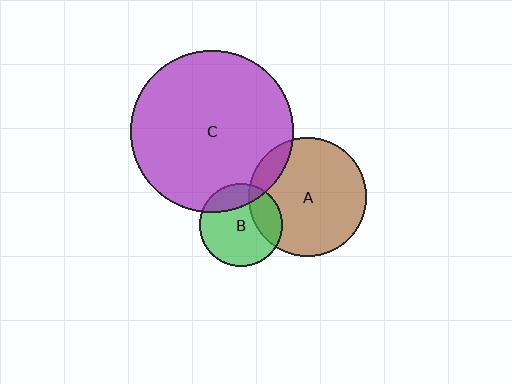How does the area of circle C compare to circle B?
Approximately 3.9 times.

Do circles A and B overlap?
Yes.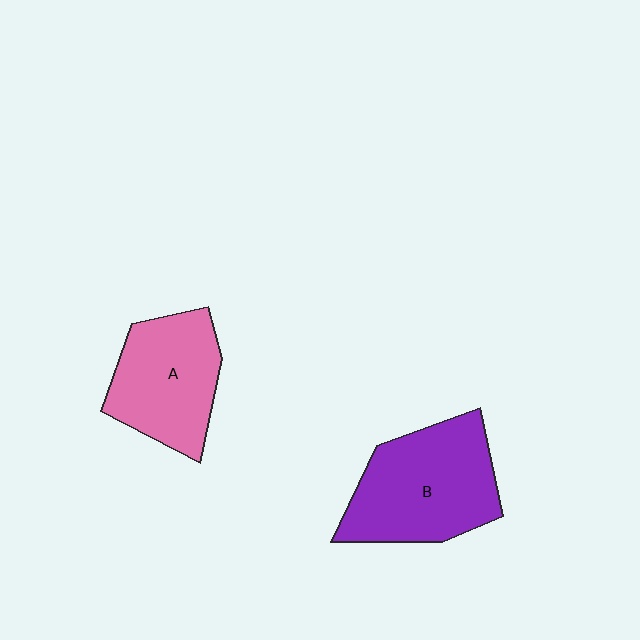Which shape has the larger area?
Shape B (purple).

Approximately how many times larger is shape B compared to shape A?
Approximately 1.2 times.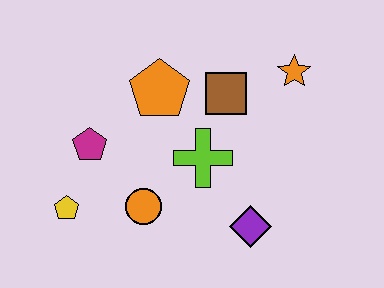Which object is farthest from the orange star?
The yellow pentagon is farthest from the orange star.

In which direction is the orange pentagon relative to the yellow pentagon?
The orange pentagon is above the yellow pentagon.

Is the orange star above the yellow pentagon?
Yes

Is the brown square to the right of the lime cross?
Yes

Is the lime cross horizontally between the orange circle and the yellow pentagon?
No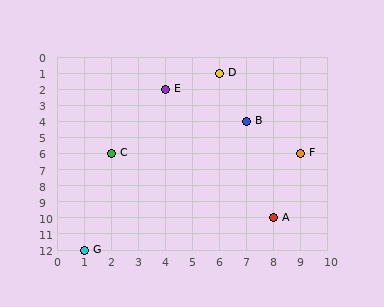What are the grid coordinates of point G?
Point G is at grid coordinates (1, 12).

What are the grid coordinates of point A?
Point A is at grid coordinates (8, 10).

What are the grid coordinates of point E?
Point E is at grid coordinates (4, 2).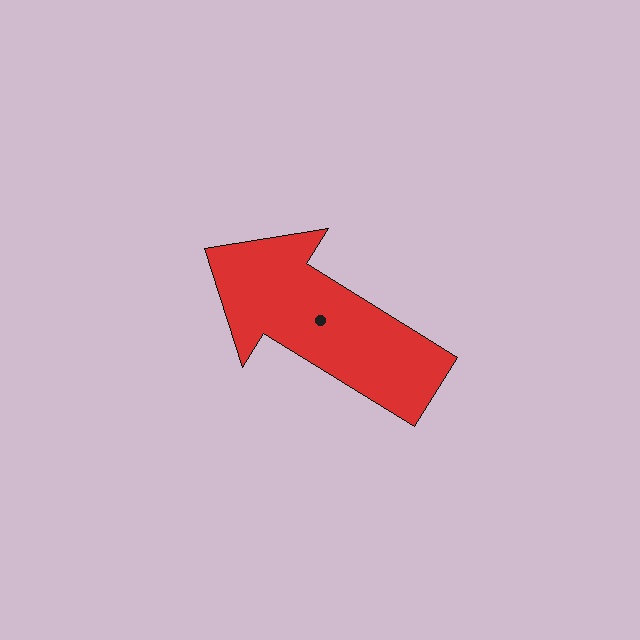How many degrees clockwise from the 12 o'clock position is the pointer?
Approximately 302 degrees.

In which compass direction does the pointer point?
Northwest.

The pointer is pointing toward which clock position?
Roughly 10 o'clock.